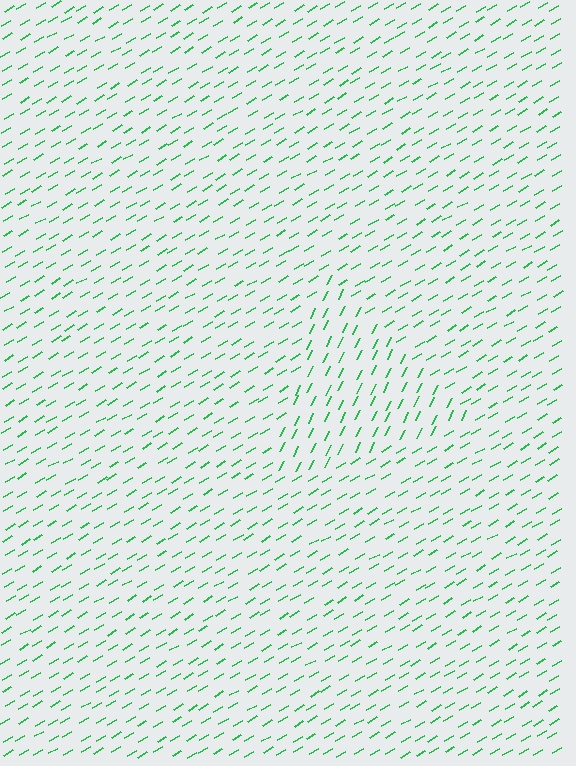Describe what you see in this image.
The image is filled with small green line segments. A triangle region in the image has lines oriented differently from the surrounding lines, creating a visible texture boundary.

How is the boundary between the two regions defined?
The boundary is defined purely by a change in line orientation (approximately 34 degrees difference). All lines are the same color and thickness.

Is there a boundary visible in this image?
Yes, there is a texture boundary formed by a change in line orientation.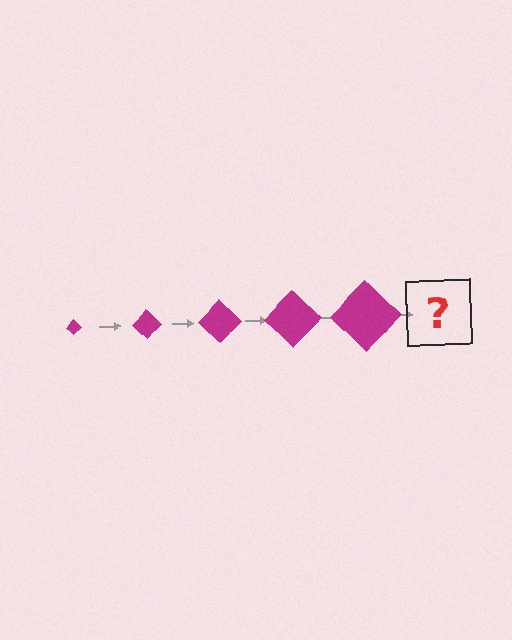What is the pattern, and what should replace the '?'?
The pattern is that the diamond gets progressively larger each step. The '?' should be a magenta diamond, larger than the previous one.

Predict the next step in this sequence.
The next step is a magenta diamond, larger than the previous one.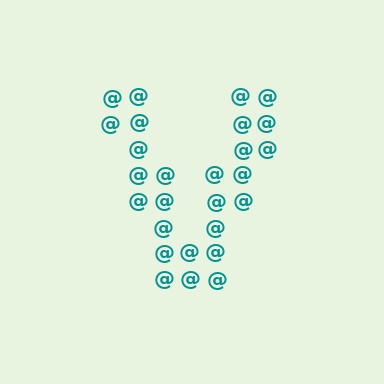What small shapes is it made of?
It is made of small at signs.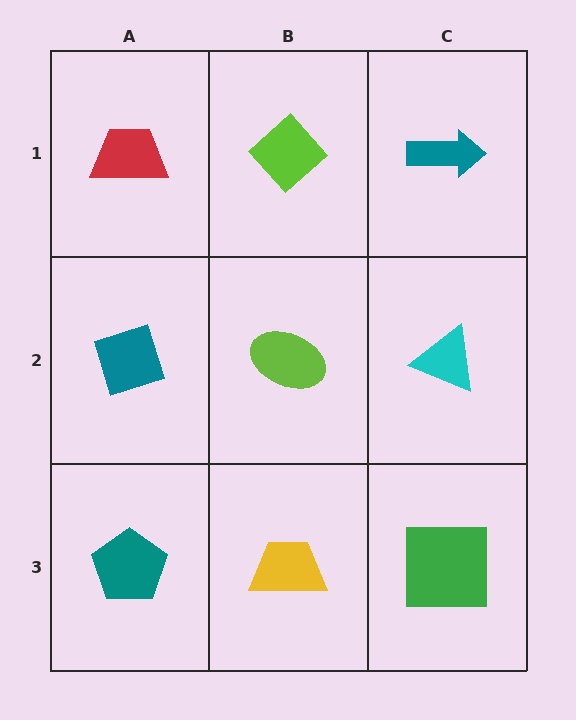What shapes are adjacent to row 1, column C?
A cyan triangle (row 2, column C), a lime diamond (row 1, column B).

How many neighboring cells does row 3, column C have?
2.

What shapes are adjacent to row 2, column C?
A teal arrow (row 1, column C), a green square (row 3, column C), a lime ellipse (row 2, column B).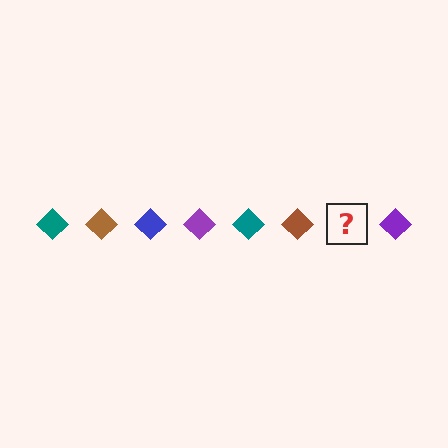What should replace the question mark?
The question mark should be replaced with a blue diamond.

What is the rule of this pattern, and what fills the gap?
The rule is that the pattern cycles through teal, brown, blue, purple diamonds. The gap should be filled with a blue diamond.